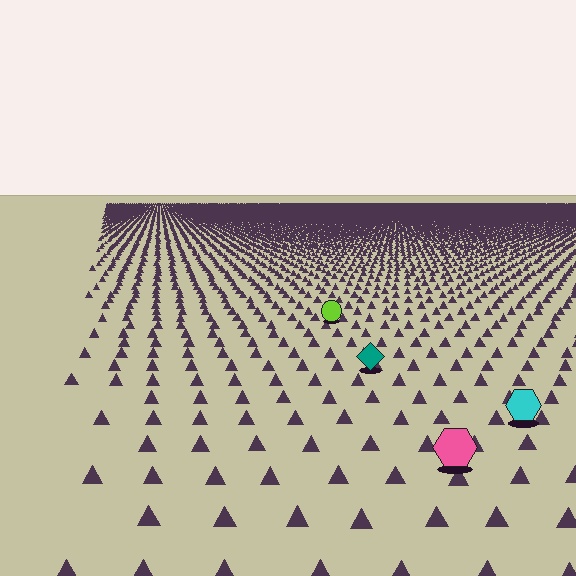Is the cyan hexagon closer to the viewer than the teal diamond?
Yes. The cyan hexagon is closer — you can tell from the texture gradient: the ground texture is coarser near it.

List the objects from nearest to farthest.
From nearest to farthest: the pink hexagon, the cyan hexagon, the teal diamond, the lime circle.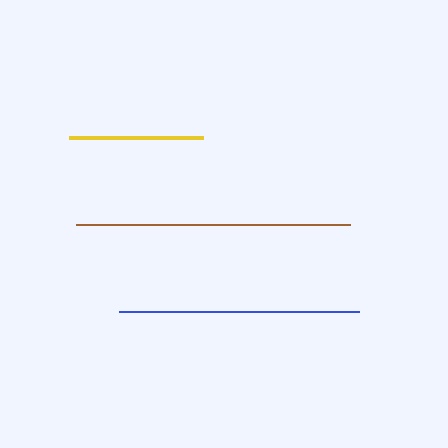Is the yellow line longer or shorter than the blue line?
The blue line is longer than the yellow line.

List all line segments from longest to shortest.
From longest to shortest: brown, blue, yellow.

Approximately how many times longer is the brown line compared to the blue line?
The brown line is approximately 1.1 times the length of the blue line.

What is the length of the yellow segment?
The yellow segment is approximately 134 pixels long.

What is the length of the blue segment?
The blue segment is approximately 240 pixels long.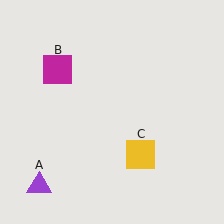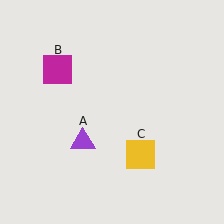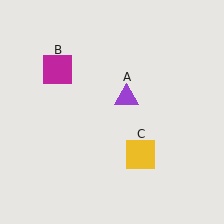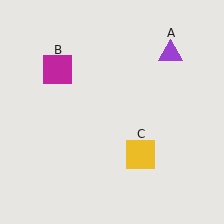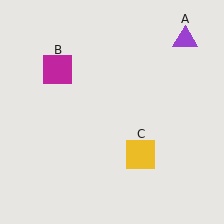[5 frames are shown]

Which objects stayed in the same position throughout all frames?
Magenta square (object B) and yellow square (object C) remained stationary.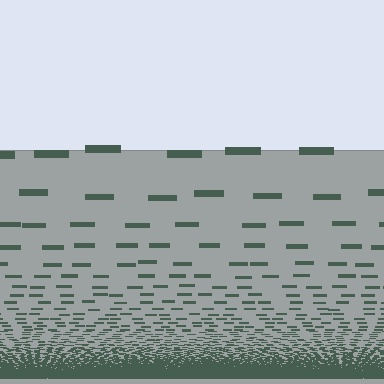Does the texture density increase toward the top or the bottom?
Density increases toward the bottom.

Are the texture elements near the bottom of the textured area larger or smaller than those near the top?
Smaller. The gradient is inverted — elements near the bottom are smaller and denser.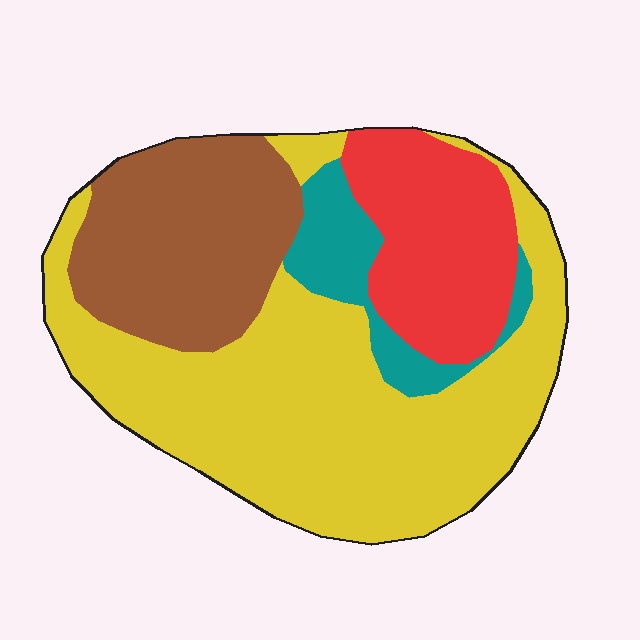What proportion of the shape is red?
Red covers 18% of the shape.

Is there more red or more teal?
Red.